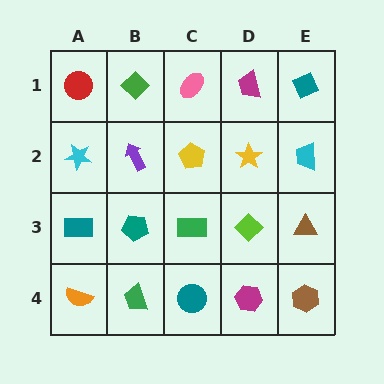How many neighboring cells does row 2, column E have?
3.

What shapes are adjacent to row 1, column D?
A yellow star (row 2, column D), a pink ellipse (row 1, column C), a teal diamond (row 1, column E).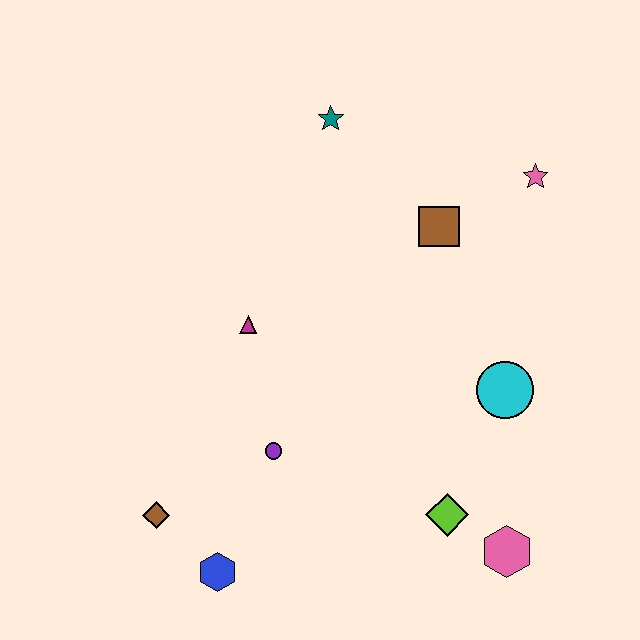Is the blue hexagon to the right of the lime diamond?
No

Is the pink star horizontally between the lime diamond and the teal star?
No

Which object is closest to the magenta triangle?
The purple circle is closest to the magenta triangle.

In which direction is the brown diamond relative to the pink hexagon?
The brown diamond is to the left of the pink hexagon.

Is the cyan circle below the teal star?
Yes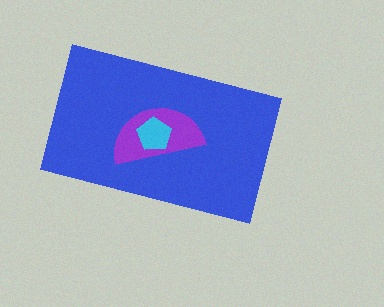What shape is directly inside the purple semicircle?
The cyan pentagon.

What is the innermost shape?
The cyan pentagon.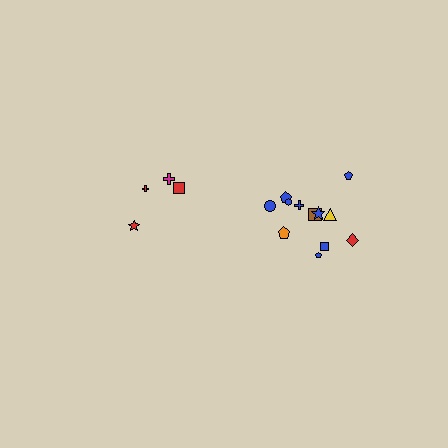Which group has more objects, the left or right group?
The right group.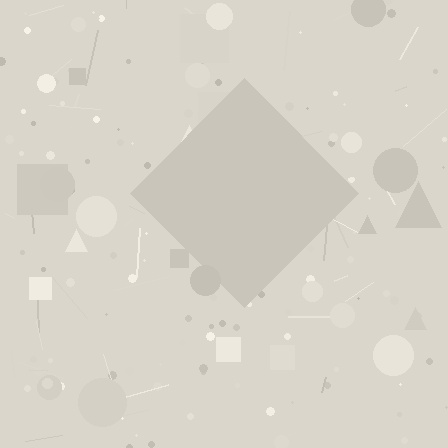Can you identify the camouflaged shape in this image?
The camouflaged shape is a diamond.